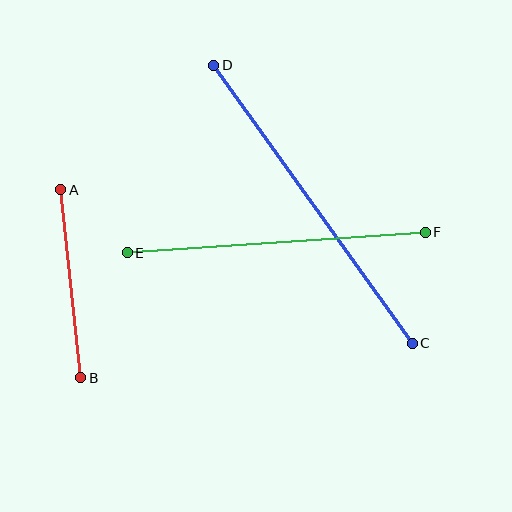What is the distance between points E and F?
The distance is approximately 299 pixels.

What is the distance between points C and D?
The distance is approximately 342 pixels.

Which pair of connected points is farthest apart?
Points C and D are farthest apart.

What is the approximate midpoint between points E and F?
The midpoint is at approximately (276, 242) pixels.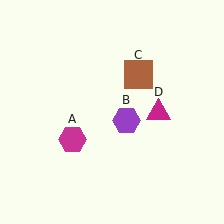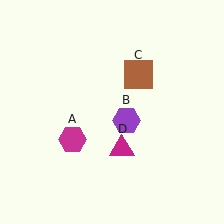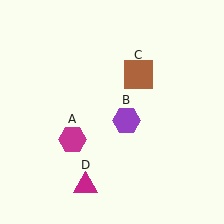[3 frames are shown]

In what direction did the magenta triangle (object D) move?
The magenta triangle (object D) moved down and to the left.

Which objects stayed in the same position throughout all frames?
Magenta hexagon (object A) and purple hexagon (object B) and brown square (object C) remained stationary.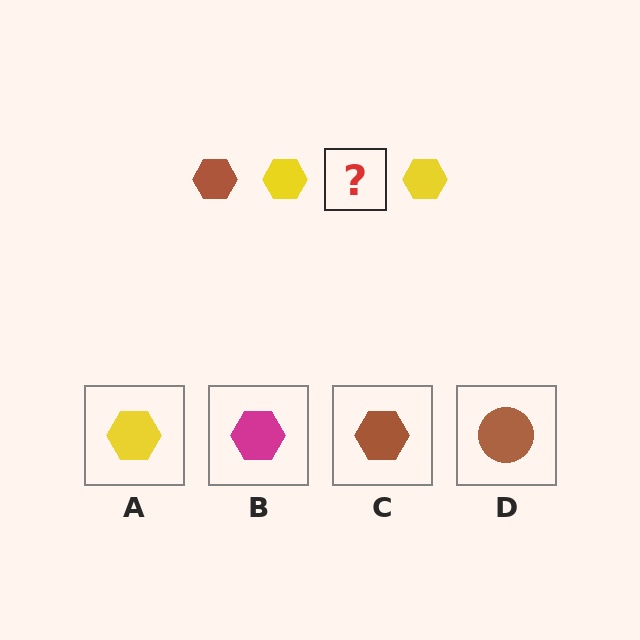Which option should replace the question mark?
Option C.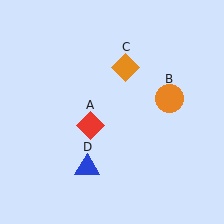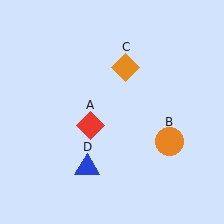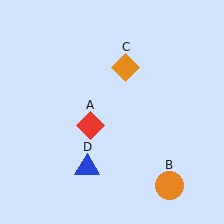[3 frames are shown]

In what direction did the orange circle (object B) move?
The orange circle (object B) moved down.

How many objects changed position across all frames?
1 object changed position: orange circle (object B).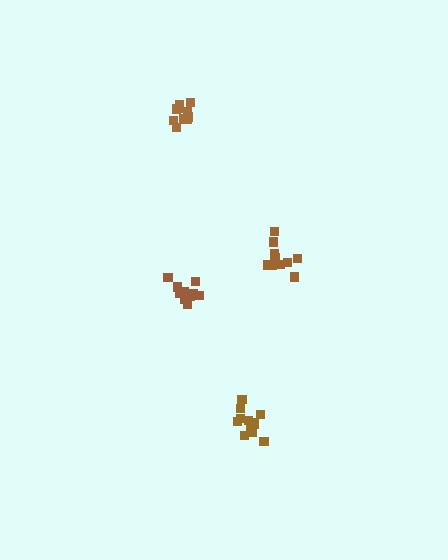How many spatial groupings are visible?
There are 4 spatial groupings.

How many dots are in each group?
Group 1: 11 dots, Group 2: 10 dots, Group 3: 13 dots, Group 4: 10 dots (44 total).